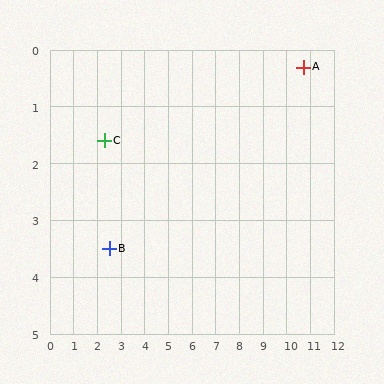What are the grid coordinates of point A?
Point A is at approximately (10.7, 0.3).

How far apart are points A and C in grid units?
Points A and C are about 8.5 grid units apart.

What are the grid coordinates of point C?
Point C is at approximately (2.3, 1.6).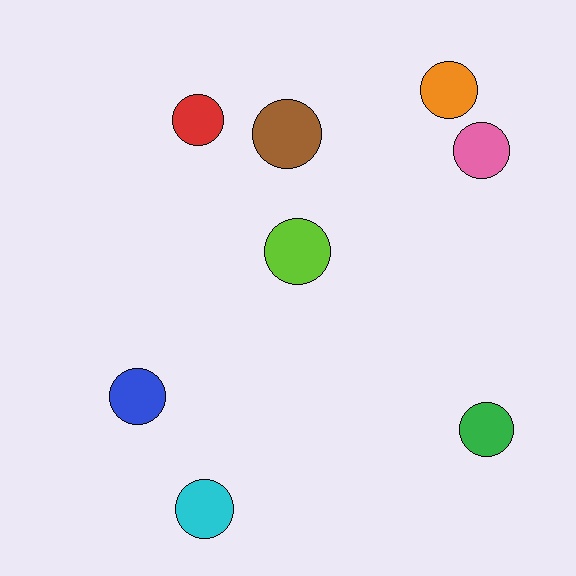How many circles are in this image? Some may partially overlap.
There are 8 circles.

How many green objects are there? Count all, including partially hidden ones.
There is 1 green object.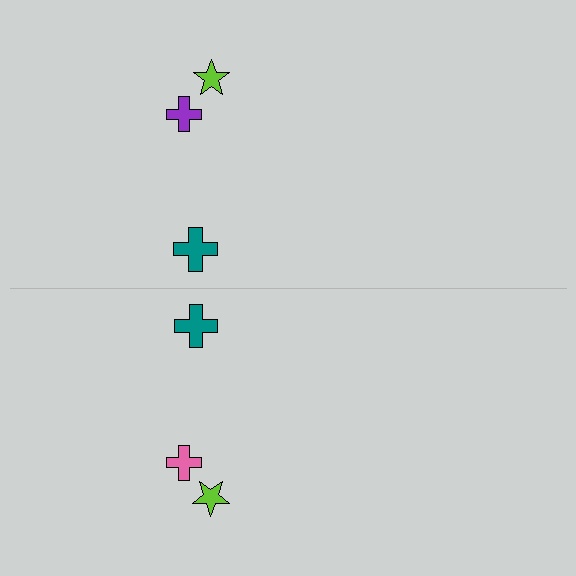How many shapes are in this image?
There are 6 shapes in this image.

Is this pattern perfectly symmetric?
No, the pattern is not perfectly symmetric. The pink cross on the bottom side breaks the symmetry — its mirror counterpart is purple.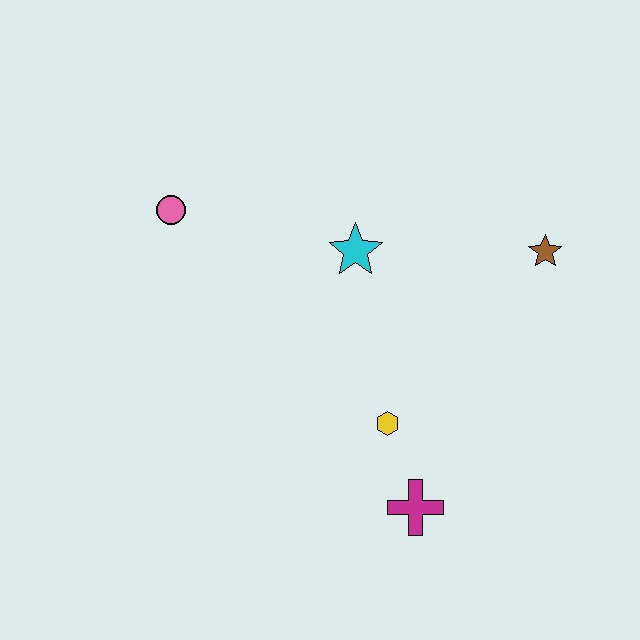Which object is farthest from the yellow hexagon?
The pink circle is farthest from the yellow hexagon.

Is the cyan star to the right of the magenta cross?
No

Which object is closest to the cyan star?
The yellow hexagon is closest to the cyan star.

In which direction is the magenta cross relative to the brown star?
The magenta cross is below the brown star.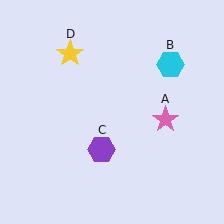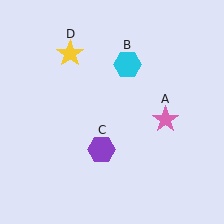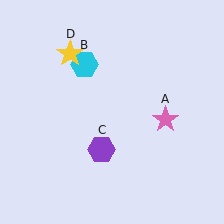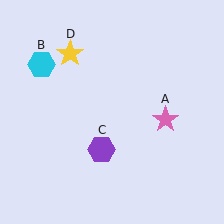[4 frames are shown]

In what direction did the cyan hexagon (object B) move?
The cyan hexagon (object B) moved left.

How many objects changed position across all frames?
1 object changed position: cyan hexagon (object B).